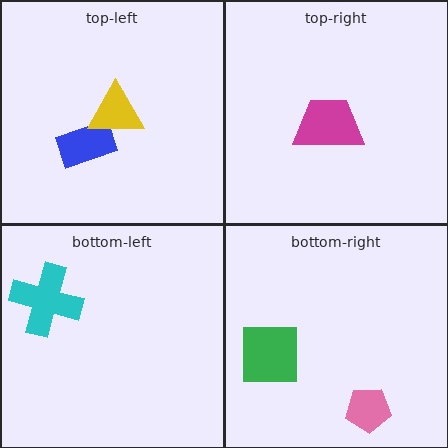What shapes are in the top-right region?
The magenta trapezoid.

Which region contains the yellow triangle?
The top-left region.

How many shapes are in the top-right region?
1.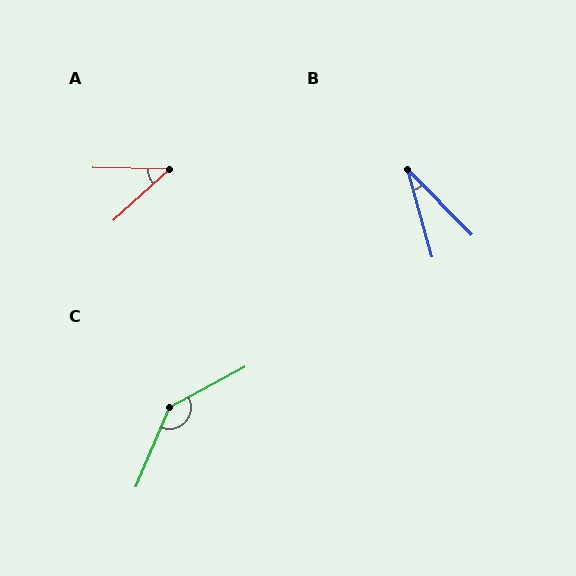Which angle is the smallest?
B, at approximately 29 degrees.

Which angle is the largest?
C, at approximately 141 degrees.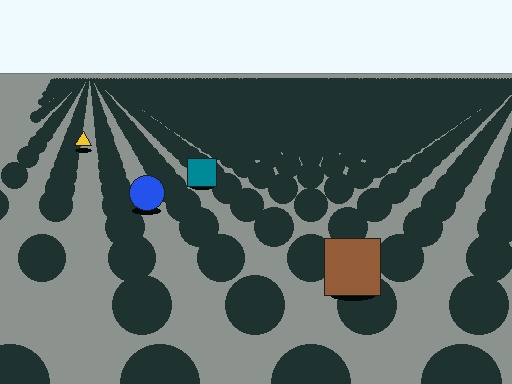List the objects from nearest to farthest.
From nearest to farthest: the brown square, the blue circle, the teal square, the yellow triangle.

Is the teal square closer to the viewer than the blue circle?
No. The blue circle is closer — you can tell from the texture gradient: the ground texture is coarser near it.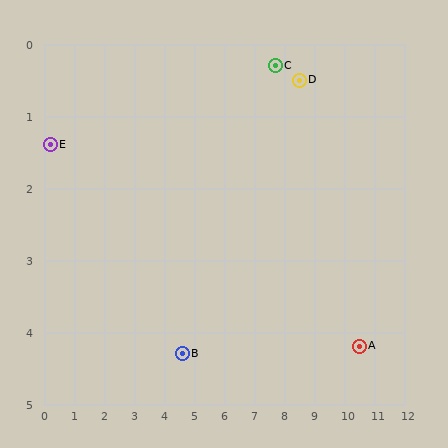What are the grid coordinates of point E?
Point E is at approximately (0.2, 1.4).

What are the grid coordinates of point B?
Point B is at approximately (4.6, 4.3).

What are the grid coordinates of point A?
Point A is at approximately (10.5, 4.2).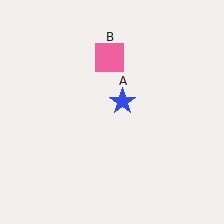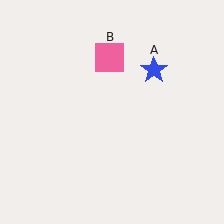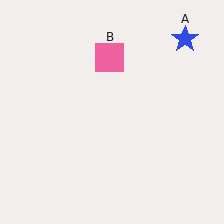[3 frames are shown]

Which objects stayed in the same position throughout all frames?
Pink square (object B) remained stationary.